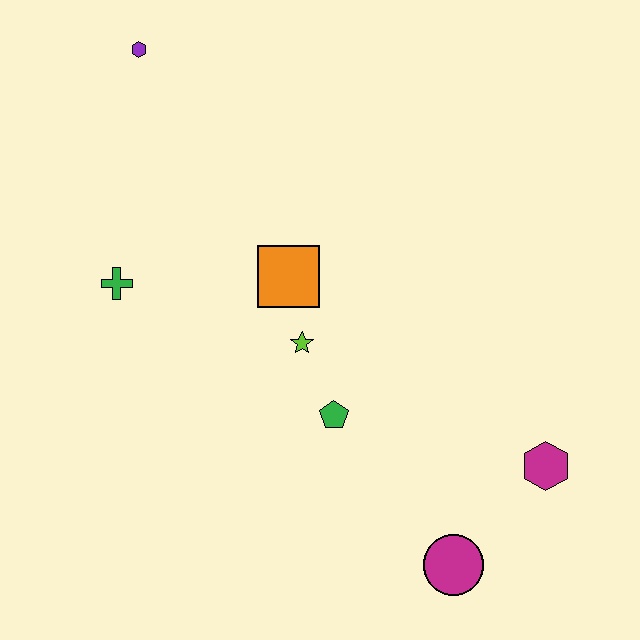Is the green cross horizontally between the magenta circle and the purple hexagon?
No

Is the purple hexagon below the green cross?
No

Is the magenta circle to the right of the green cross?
Yes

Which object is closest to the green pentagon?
The lime star is closest to the green pentagon.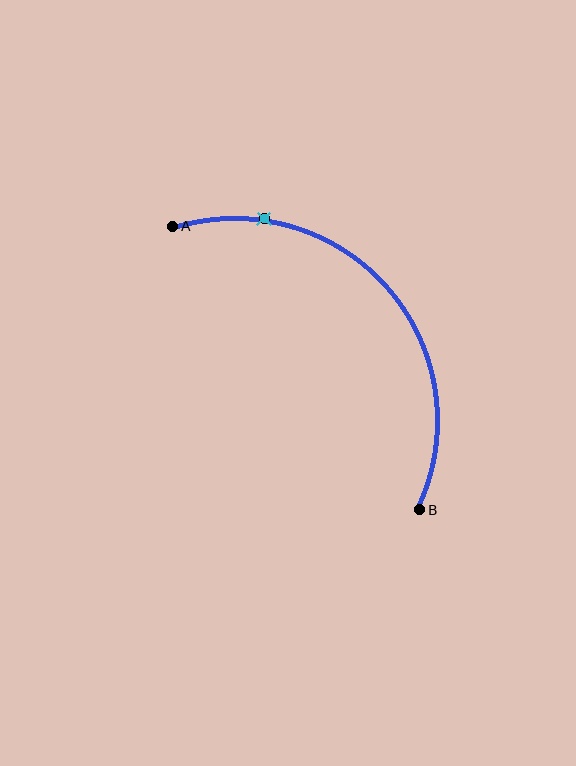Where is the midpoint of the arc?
The arc midpoint is the point on the curve farthest from the straight line joining A and B. It sits above and to the right of that line.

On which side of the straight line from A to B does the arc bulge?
The arc bulges above and to the right of the straight line connecting A and B.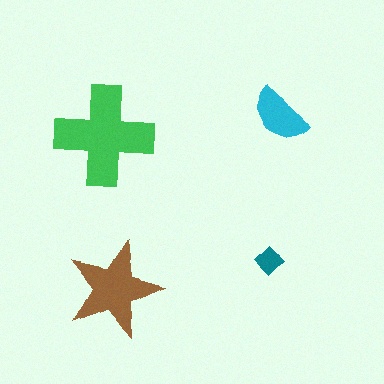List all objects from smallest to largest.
The teal diamond, the cyan semicircle, the brown star, the green cross.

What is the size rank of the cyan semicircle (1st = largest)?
3rd.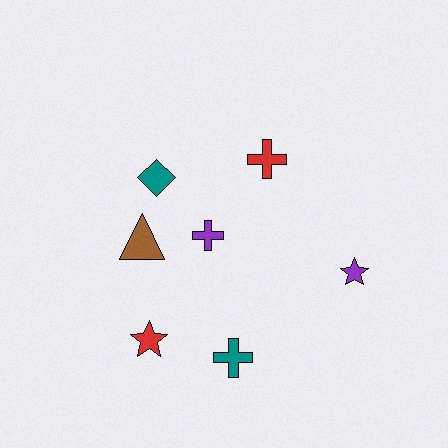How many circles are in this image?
There are no circles.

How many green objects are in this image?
There are no green objects.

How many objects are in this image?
There are 7 objects.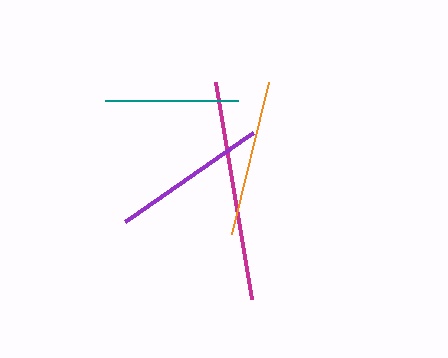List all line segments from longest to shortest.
From longest to shortest: magenta, orange, purple, teal.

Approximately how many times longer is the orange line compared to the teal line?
The orange line is approximately 1.2 times the length of the teal line.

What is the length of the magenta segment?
The magenta segment is approximately 219 pixels long.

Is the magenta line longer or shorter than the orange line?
The magenta line is longer than the orange line.